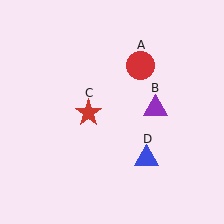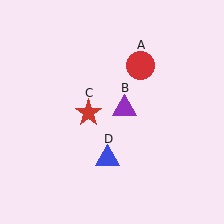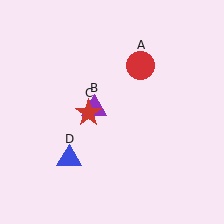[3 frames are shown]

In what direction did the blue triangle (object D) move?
The blue triangle (object D) moved left.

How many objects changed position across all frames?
2 objects changed position: purple triangle (object B), blue triangle (object D).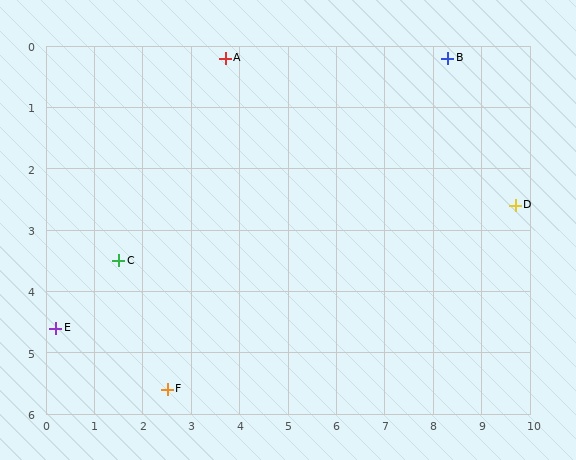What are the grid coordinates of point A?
Point A is at approximately (3.7, 0.2).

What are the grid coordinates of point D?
Point D is at approximately (9.7, 2.6).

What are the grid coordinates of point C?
Point C is at approximately (1.5, 3.5).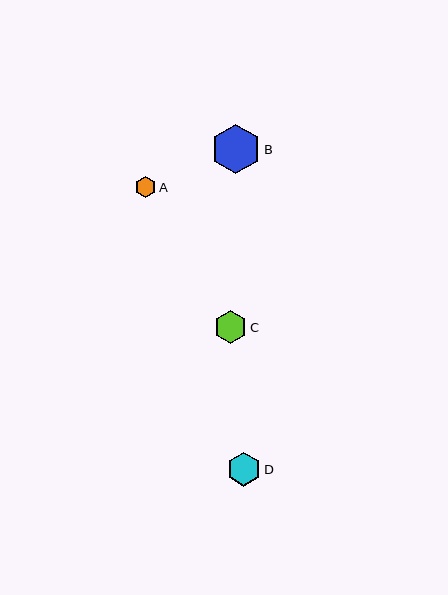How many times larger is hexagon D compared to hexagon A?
Hexagon D is approximately 1.6 times the size of hexagon A.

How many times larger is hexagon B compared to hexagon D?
Hexagon B is approximately 1.4 times the size of hexagon D.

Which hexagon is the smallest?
Hexagon A is the smallest with a size of approximately 21 pixels.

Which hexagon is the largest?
Hexagon B is the largest with a size of approximately 49 pixels.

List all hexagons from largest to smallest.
From largest to smallest: B, D, C, A.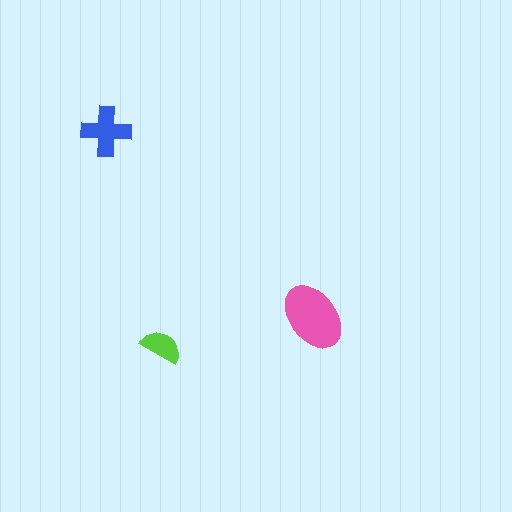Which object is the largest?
The pink ellipse.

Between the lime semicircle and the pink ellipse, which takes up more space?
The pink ellipse.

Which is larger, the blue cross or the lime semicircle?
The blue cross.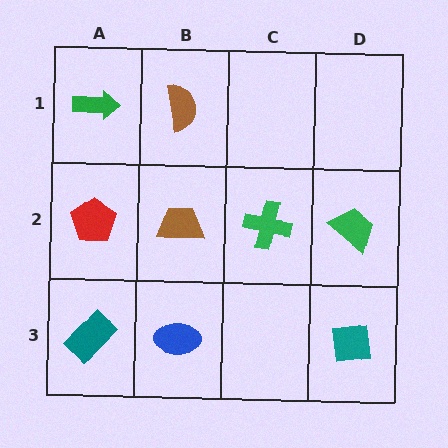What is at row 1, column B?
A brown semicircle.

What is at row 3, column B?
A blue ellipse.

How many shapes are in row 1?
2 shapes.